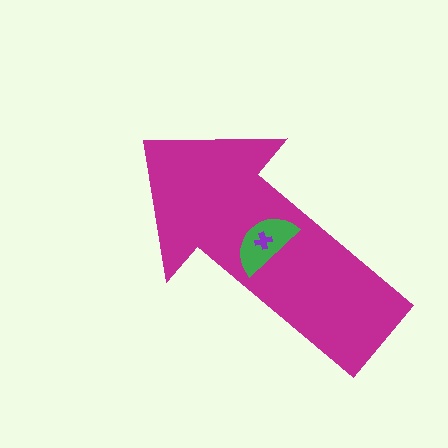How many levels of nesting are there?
3.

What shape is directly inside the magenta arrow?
The green semicircle.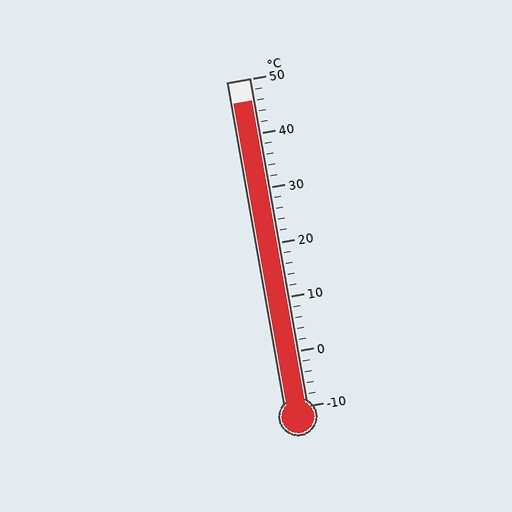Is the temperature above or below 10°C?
The temperature is above 10°C.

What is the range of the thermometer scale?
The thermometer scale ranges from -10°C to 50°C.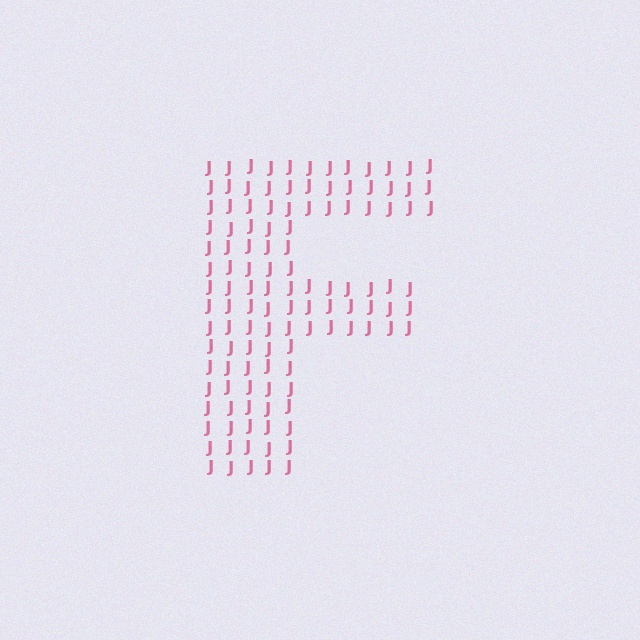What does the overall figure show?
The overall figure shows the letter F.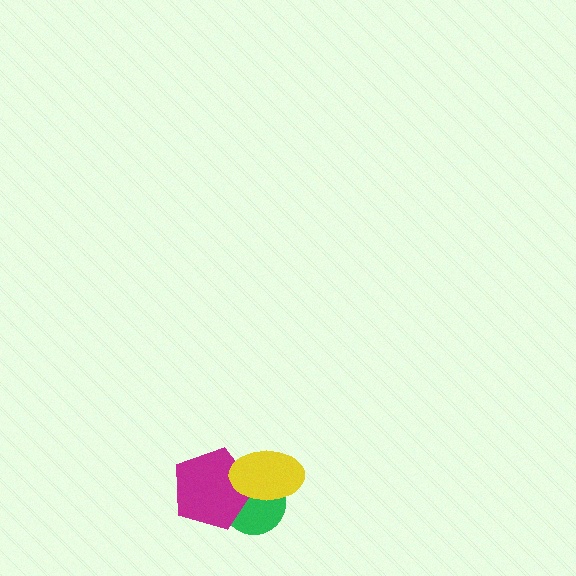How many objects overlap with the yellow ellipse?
2 objects overlap with the yellow ellipse.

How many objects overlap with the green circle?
2 objects overlap with the green circle.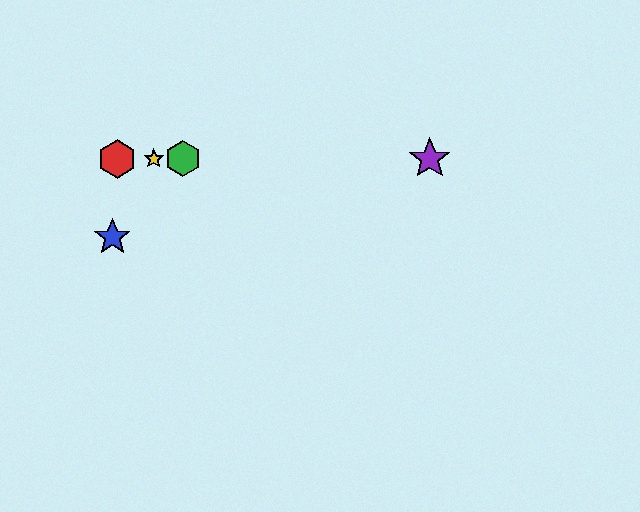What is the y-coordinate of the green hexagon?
The green hexagon is at y≈159.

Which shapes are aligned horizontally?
The red hexagon, the green hexagon, the yellow star, the purple star are aligned horizontally.